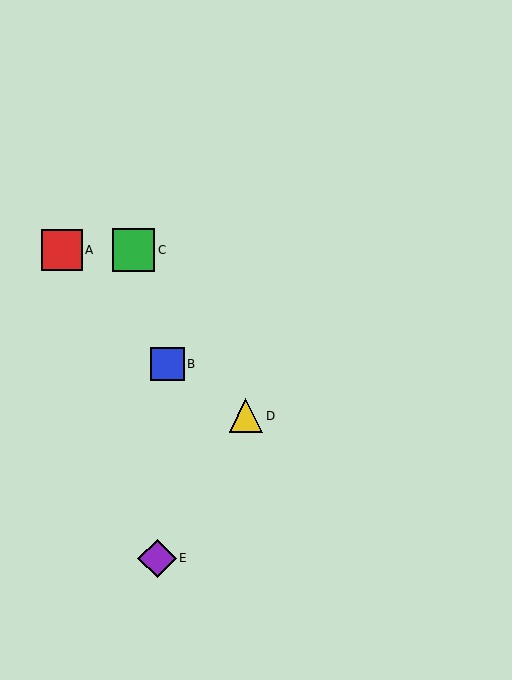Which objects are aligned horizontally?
Objects A, C are aligned horizontally.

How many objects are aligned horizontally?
2 objects (A, C) are aligned horizontally.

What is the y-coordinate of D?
Object D is at y≈416.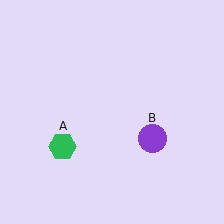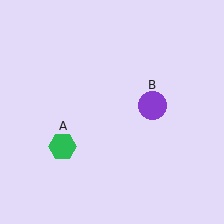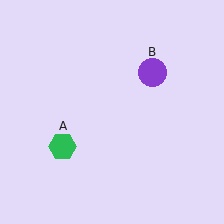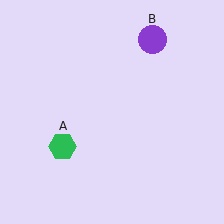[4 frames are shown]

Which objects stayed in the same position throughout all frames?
Green hexagon (object A) remained stationary.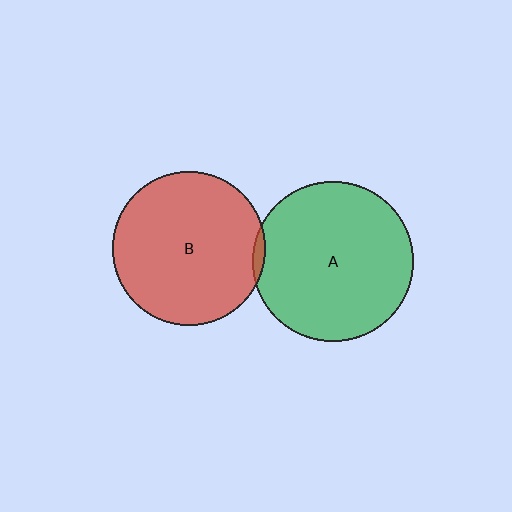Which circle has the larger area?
Circle A (green).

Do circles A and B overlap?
Yes.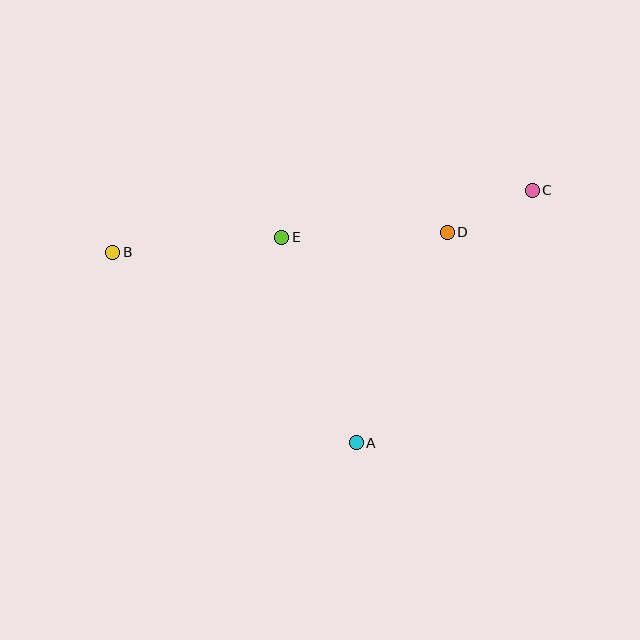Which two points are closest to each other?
Points C and D are closest to each other.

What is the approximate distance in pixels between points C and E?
The distance between C and E is approximately 255 pixels.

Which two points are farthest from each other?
Points B and C are farthest from each other.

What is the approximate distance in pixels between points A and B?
The distance between A and B is approximately 309 pixels.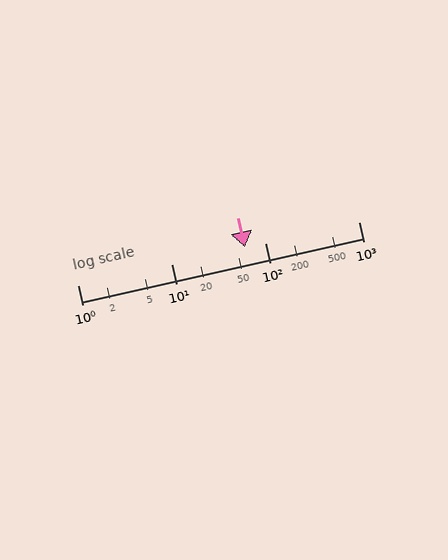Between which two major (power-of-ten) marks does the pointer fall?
The pointer is between 10 and 100.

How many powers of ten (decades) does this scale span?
The scale spans 3 decades, from 1 to 1000.